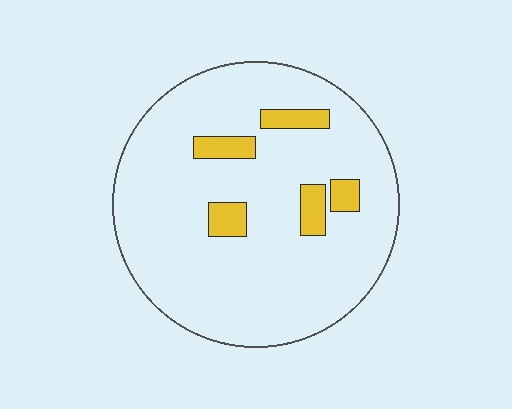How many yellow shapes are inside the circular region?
5.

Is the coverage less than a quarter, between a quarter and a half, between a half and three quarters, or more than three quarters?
Less than a quarter.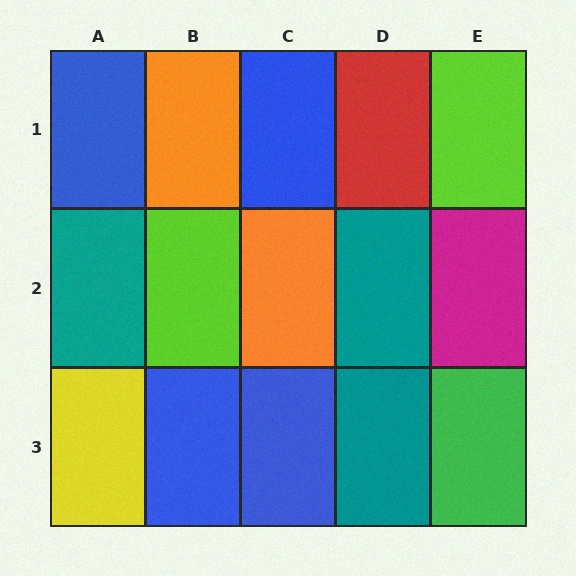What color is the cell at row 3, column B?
Blue.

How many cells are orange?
2 cells are orange.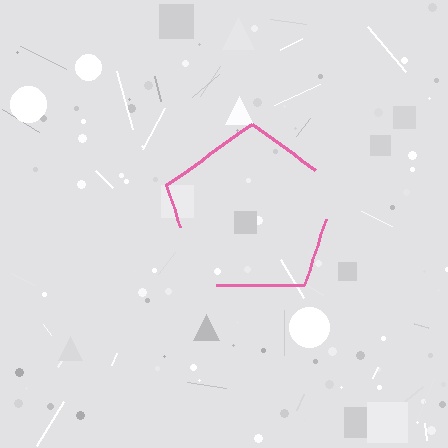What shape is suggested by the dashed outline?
The dashed outline suggests a pentagon.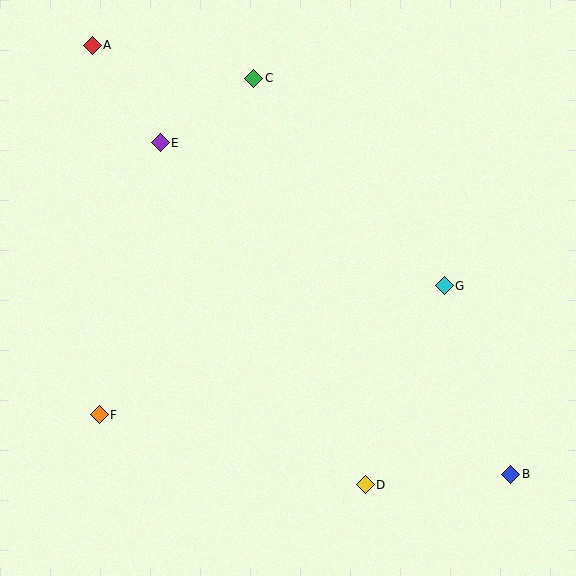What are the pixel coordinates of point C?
Point C is at (254, 78).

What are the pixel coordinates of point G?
Point G is at (444, 286).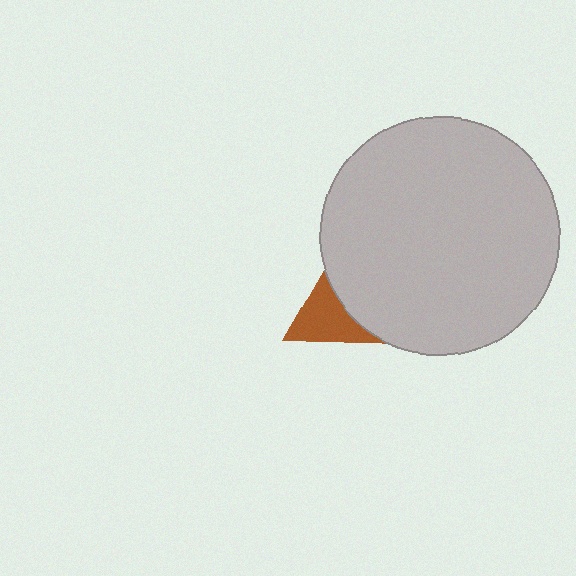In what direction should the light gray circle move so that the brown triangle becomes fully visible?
The light gray circle should move right. That is the shortest direction to clear the overlap and leave the brown triangle fully visible.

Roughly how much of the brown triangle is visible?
A small part of it is visible (roughly 43%).